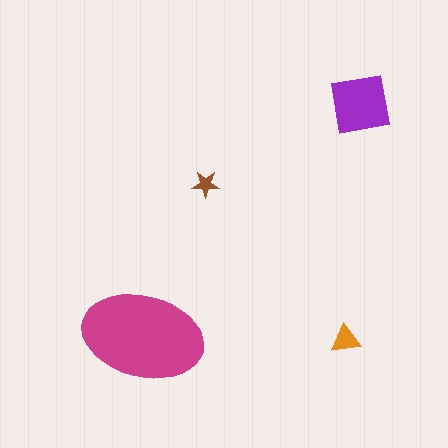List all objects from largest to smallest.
The magenta ellipse, the purple square, the orange triangle, the brown star.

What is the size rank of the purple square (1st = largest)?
2nd.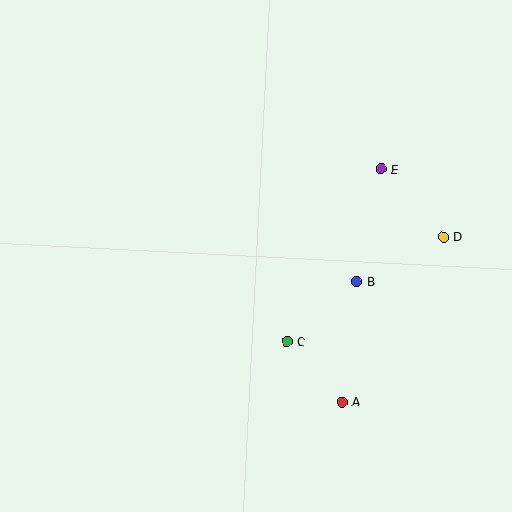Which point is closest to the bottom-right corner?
Point A is closest to the bottom-right corner.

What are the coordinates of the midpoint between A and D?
The midpoint between A and D is at (393, 319).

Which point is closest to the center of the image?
Point C at (287, 341) is closest to the center.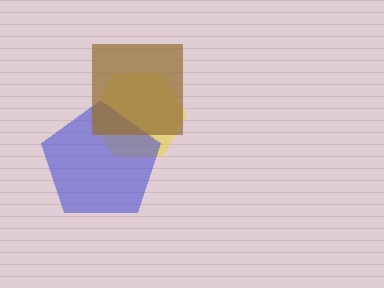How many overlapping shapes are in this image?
There are 3 overlapping shapes in the image.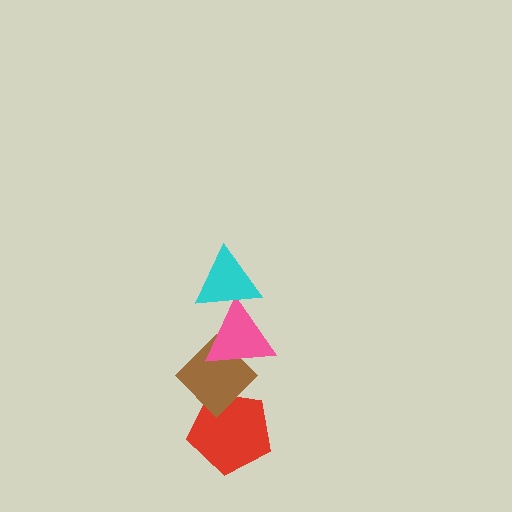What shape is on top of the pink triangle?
The cyan triangle is on top of the pink triangle.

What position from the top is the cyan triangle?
The cyan triangle is 1st from the top.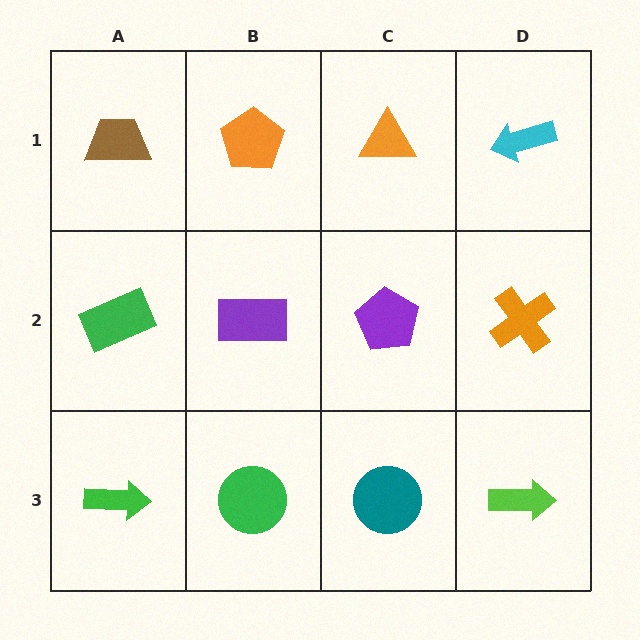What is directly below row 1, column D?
An orange cross.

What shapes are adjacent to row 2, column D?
A cyan arrow (row 1, column D), a lime arrow (row 3, column D), a purple pentagon (row 2, column C).